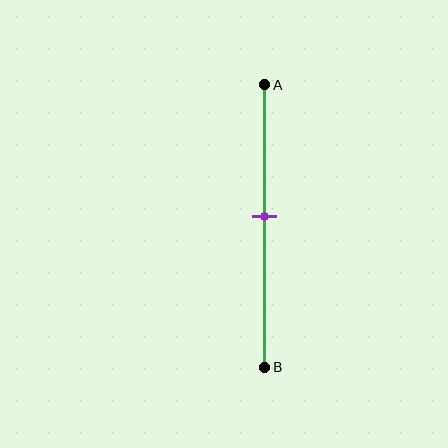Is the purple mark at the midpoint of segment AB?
No, the mark is at about 45% from A, not at the 50% midpoint.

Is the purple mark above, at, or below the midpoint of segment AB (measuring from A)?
The purple mark is above the midpoint of segment AB.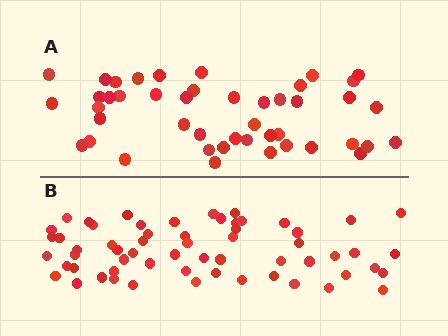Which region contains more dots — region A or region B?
Region B (the bottom region) has more dots.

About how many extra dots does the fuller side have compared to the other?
Region B has approximately 15 more dots than region A.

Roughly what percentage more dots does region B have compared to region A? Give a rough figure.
About 35% more.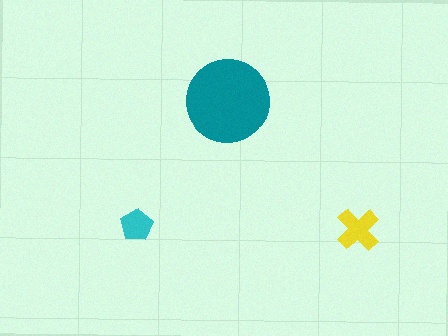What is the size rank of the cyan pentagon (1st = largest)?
3rd.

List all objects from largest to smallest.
The teal circle, the yellow cross, the cyan pentagon.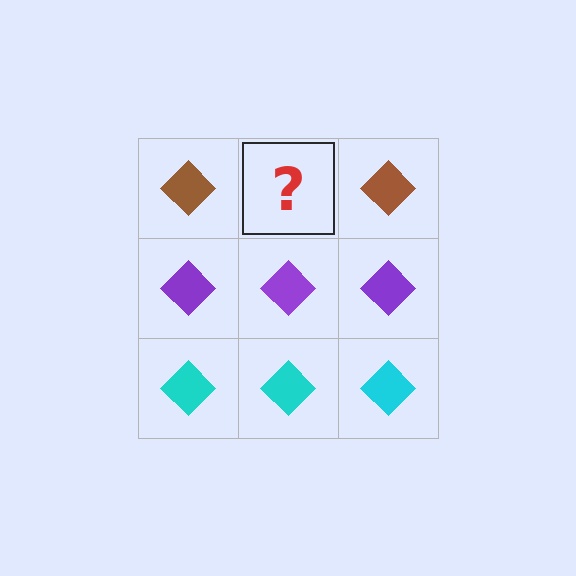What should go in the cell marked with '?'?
The missing cell should contain a brown diamond.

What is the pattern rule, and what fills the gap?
The rule is that each row has a consistent color. The gap should be filled with a brown diamond.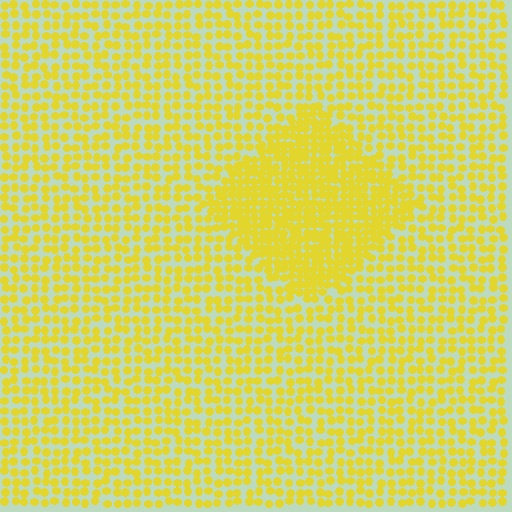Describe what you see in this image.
The image contains small yellow elements arranged at two different densities. A diamond-shaped region is visible where the elements are more densely packed than the surrounding area.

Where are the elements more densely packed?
The elements are more densely packed inside the diamond boundary.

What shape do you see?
I see a diamond.